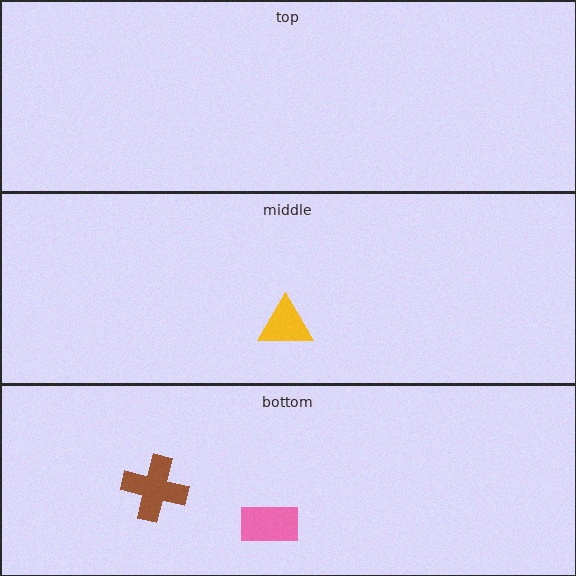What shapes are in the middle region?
The yellow triangle.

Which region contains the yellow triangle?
The middle region.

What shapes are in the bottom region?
The brown cross, the pink rectangle.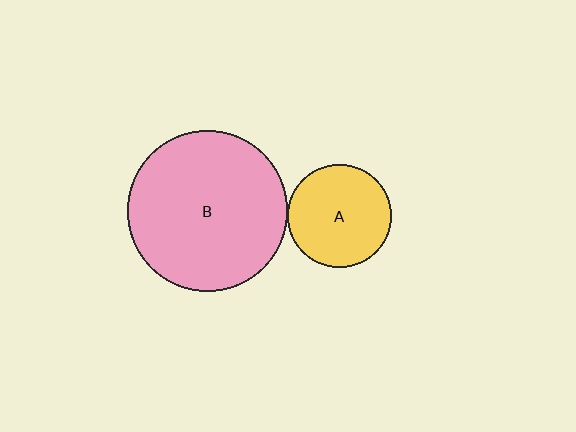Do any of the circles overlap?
No, none of the circles overlap.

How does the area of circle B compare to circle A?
Approximately 2.4 times.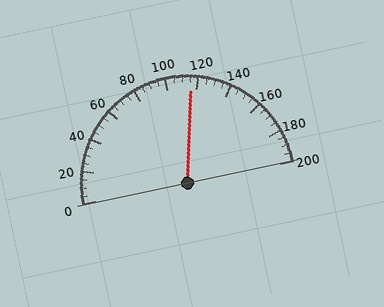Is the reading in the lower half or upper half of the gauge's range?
The reading is in the upper half of the range (0 to 200).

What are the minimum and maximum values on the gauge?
The gauge ranges from 0 to 200.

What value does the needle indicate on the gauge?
The needle indicates approximately 115.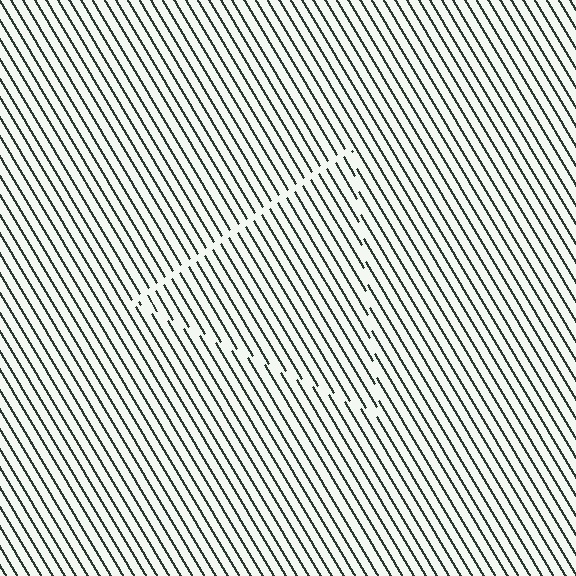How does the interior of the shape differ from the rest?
The interior of the shape contains the same grating, shifted by half a period — the contour is defined by the phase discontinuity where line-ends from the inner and outer gratings abut.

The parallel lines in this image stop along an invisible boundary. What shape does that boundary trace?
An illusory triangle. The interior of the shape contains the same grating, shifted by half a period — the contour is defined by the phase discontinuity where line-ends from the inner and outer gratings abut.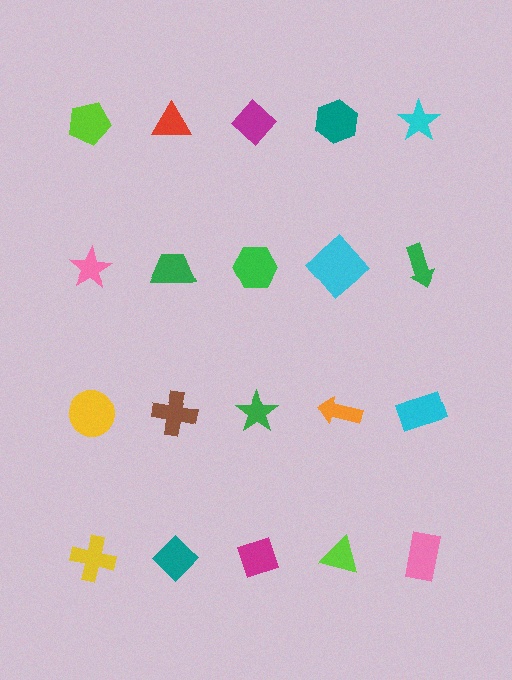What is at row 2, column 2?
A green trapezoid.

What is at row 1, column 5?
A cyan star.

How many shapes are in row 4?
5 shapes.